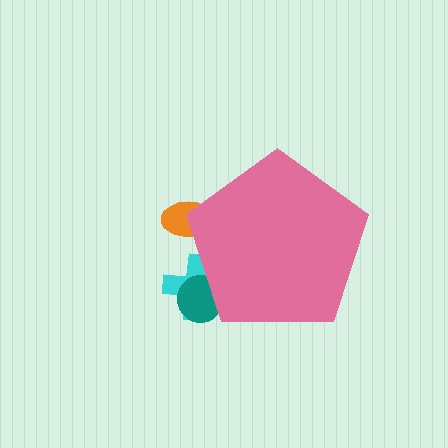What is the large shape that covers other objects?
A pink pentagon.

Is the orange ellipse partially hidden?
Yes, the orange ellipse is partially hidden behind the pink pentagon.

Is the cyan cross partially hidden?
Yes, the cyan cross is partially hidden behind the pink pentagon.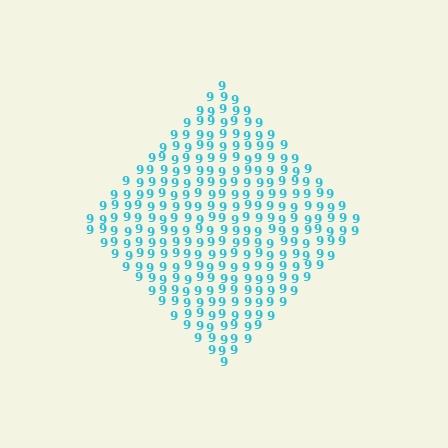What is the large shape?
The large shape is a diamond.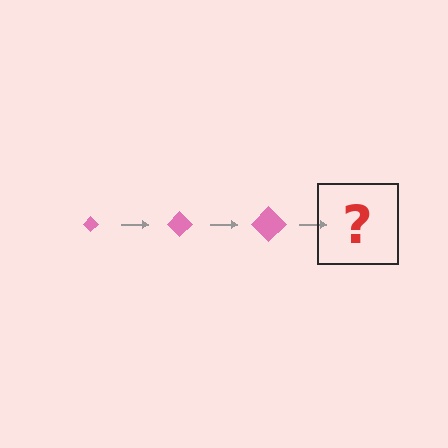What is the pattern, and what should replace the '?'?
The pattern is that the diamond gets progressively larger each step. The '?' should be a pink diamond, larger than the previous one.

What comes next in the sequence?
The next element should be a pink diamond, larger than the previous one.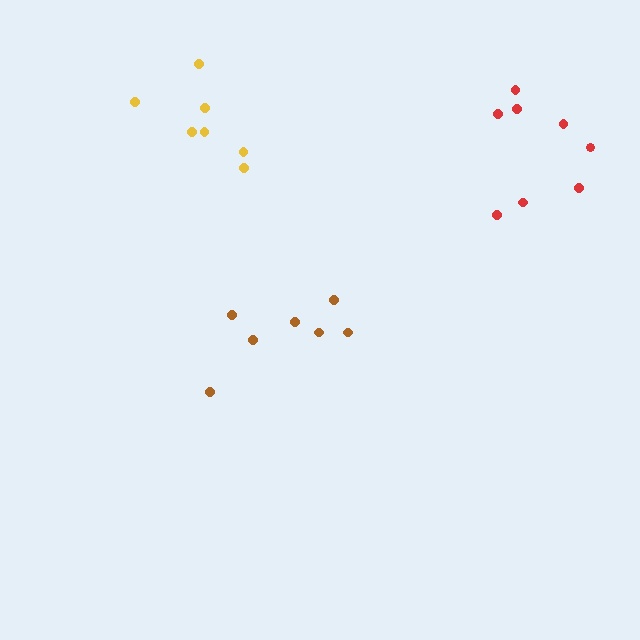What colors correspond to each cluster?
The clusters are colored: brown, red, yellow.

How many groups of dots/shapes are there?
There are 3 groups.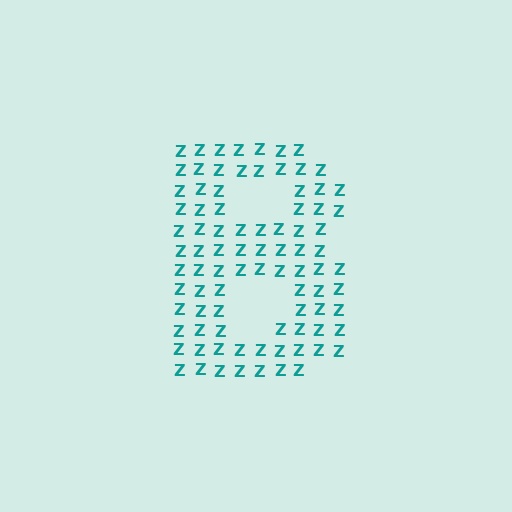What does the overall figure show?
The overall figure shows the letter B.